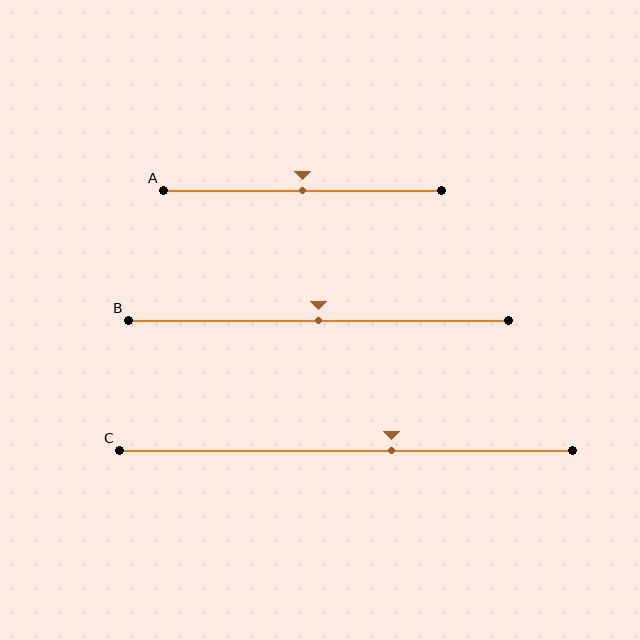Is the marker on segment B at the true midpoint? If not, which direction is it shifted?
Yes, the marker on segment B is at the true midpoint.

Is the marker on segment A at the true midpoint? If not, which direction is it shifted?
Yes, the marker on segment A is at the true midpoint.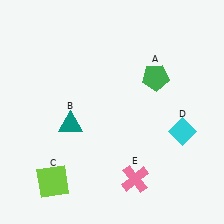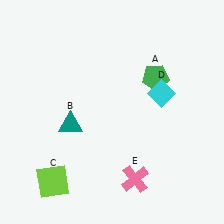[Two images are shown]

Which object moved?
The cyan diamond (D) moved up.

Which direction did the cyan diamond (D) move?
The cyan diamond (D) moved up.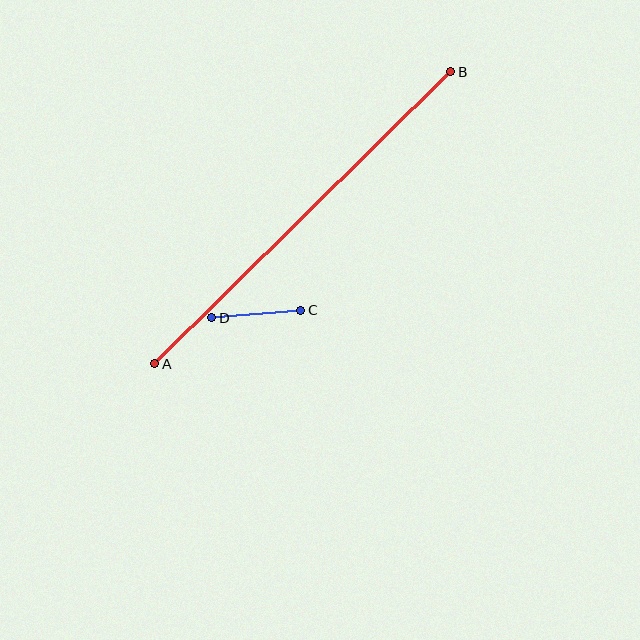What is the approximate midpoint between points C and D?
The midpoint is at approximately (256, 314) pixels.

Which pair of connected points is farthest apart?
Points A and B are farthest apart.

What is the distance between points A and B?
The distance is approximately 416 pixels.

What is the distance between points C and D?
The distance is approximately 89 pixels.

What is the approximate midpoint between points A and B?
The midpoint is at approximately (303, 218) pixels.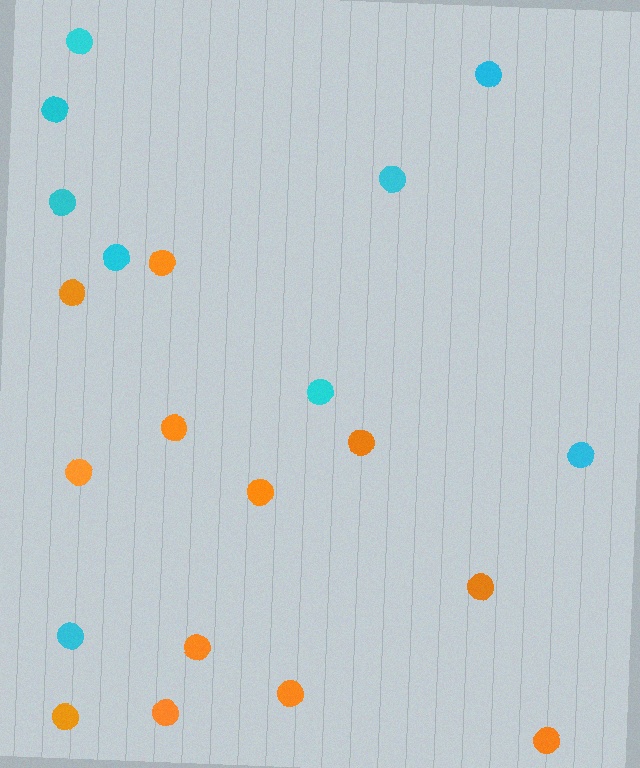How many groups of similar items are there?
There are 2 groups: one group of cyan circles (9) and one group of orange circles (12).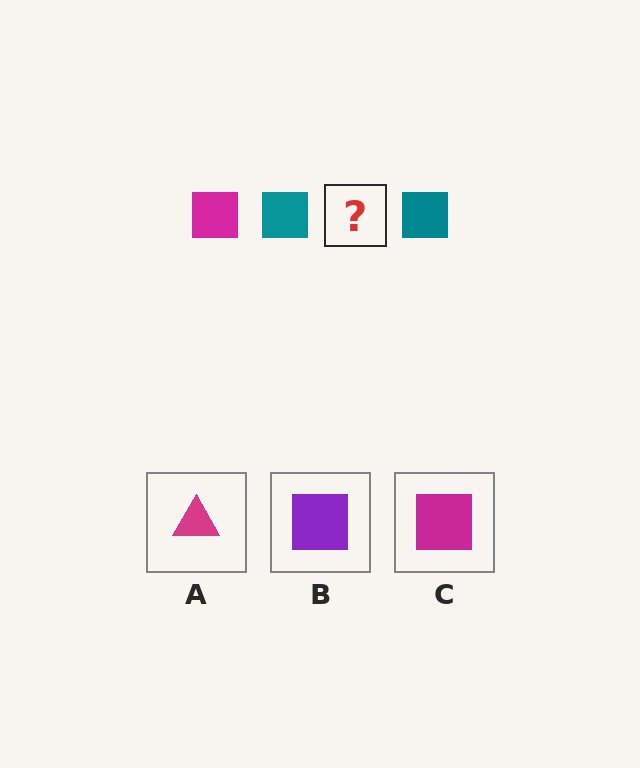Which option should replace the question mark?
Option C.